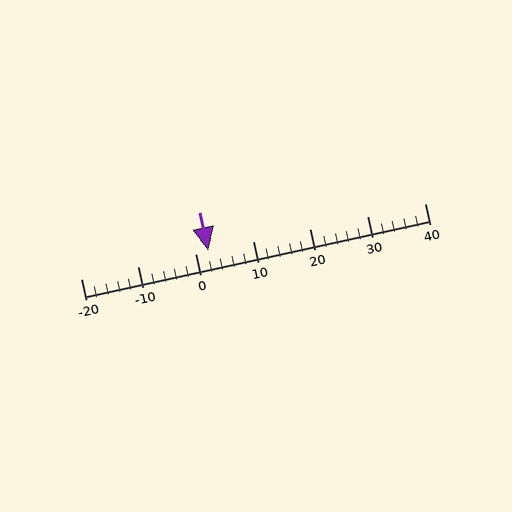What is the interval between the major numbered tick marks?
The major tick marks are spaced 10 units apart.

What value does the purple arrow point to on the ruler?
The purple arrow points to approximately 2.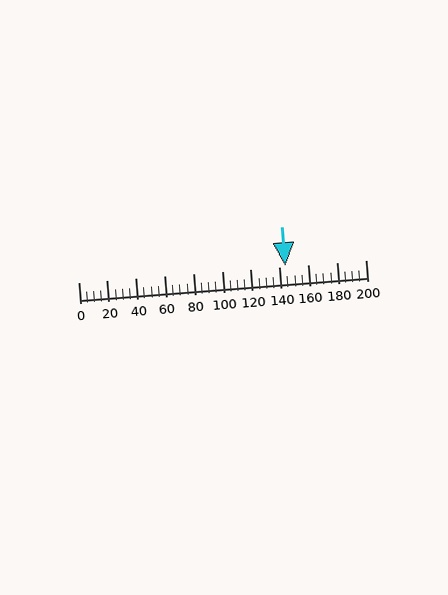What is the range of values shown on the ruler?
The ruler shows values from 0 to 200.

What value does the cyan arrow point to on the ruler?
The cyan arrow points to approximately 144.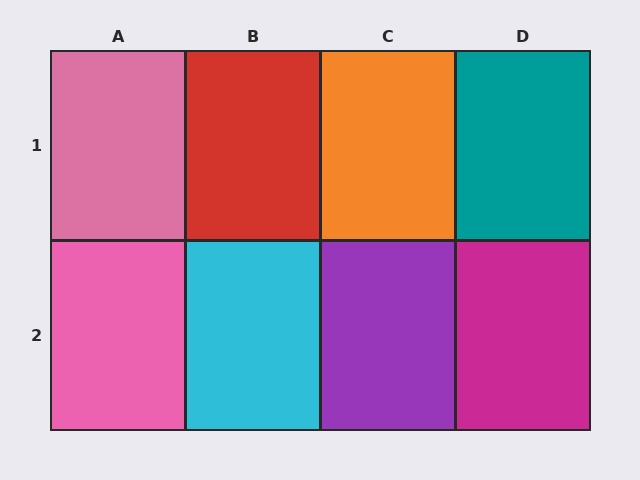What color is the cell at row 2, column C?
Purple.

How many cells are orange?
1 cell is orange.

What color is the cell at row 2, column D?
Magenta.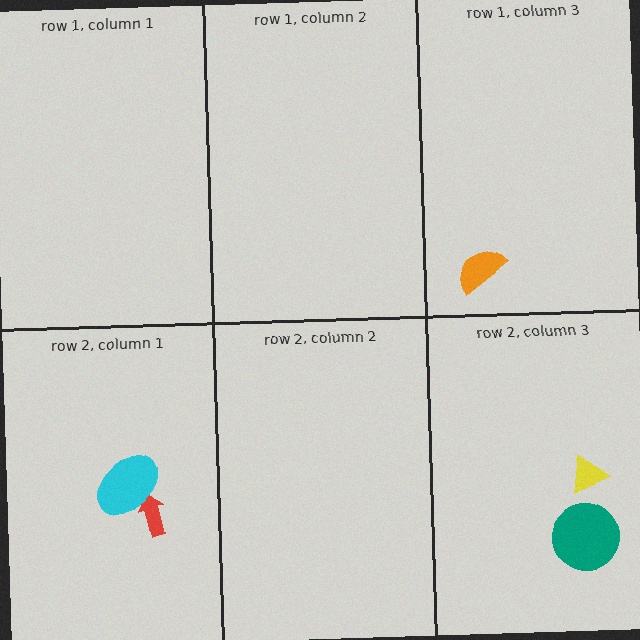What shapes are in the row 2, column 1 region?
The red arrow, the cyan ellipse.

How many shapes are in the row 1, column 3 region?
1.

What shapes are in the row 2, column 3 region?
The yellow triangle, the teal circle.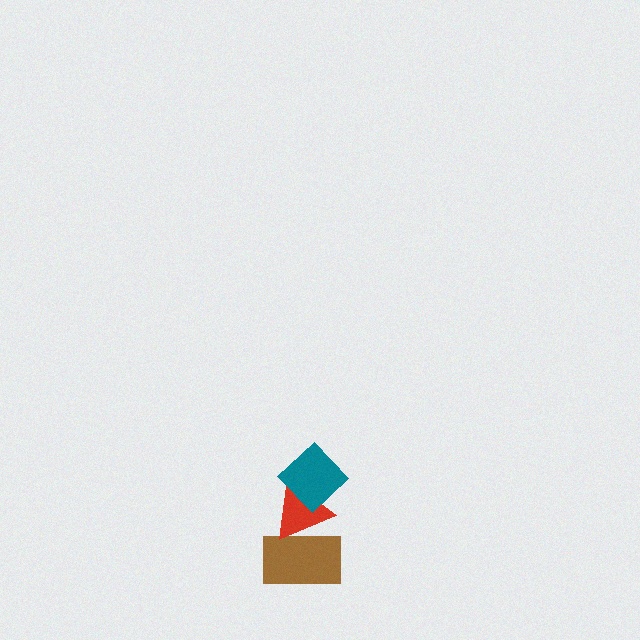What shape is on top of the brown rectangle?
The red triangle is on top of the brown rectangle.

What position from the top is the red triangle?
The red triangle is 2nd from the top.